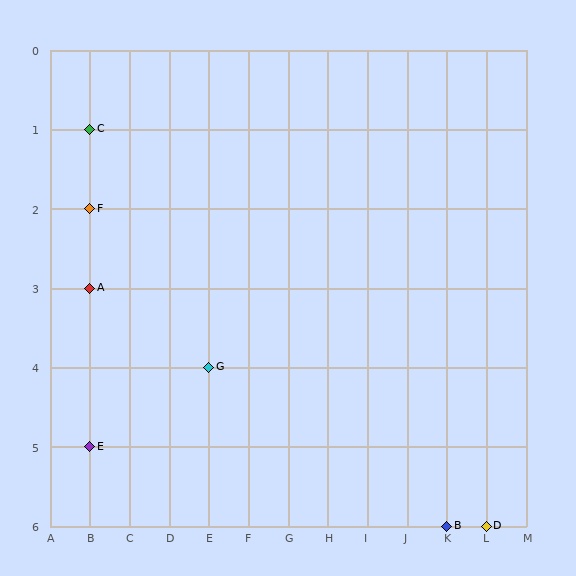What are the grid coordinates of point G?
Point G is at grid coordinates (E, 4).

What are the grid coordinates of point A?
Point A is at grid coordinates (B, 3).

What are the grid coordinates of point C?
Point C is at grid coordinates (B, 1).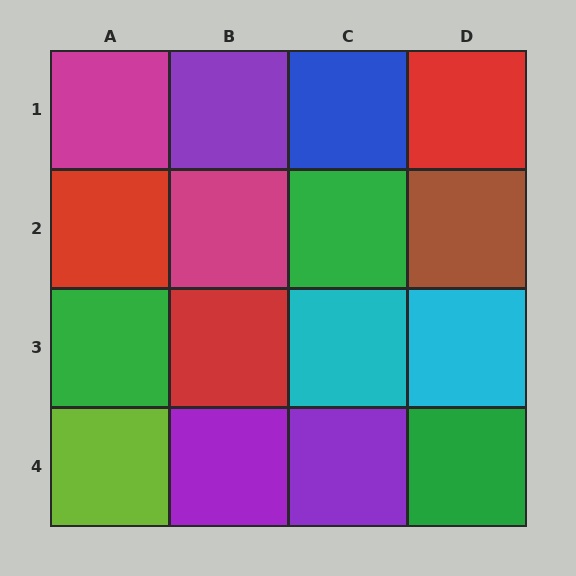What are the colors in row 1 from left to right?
Magenta, purple, blue, red.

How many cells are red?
3 cells are red.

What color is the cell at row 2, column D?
Brown.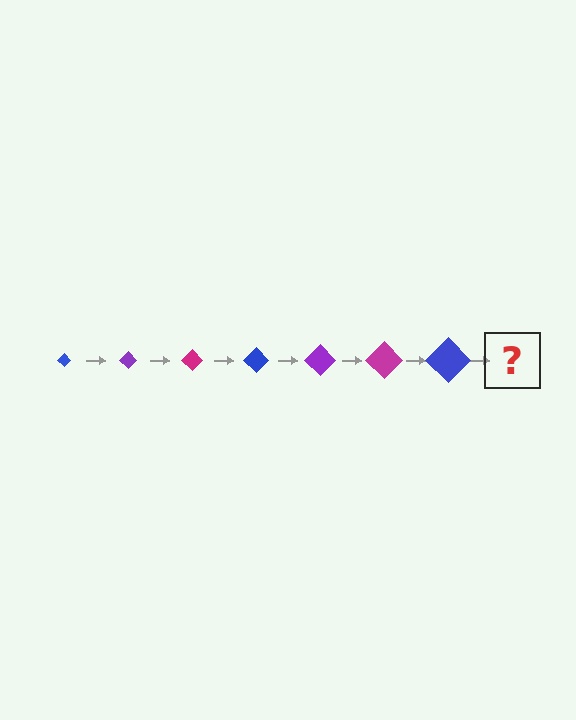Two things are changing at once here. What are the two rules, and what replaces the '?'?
The two rules are that the diamond grows larger each step and the color cycles through blue, purple, and magenta. The '?' should be a purple diamond, larger than the previous one.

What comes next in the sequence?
The next element should be a purple diamond, larger than the previous one.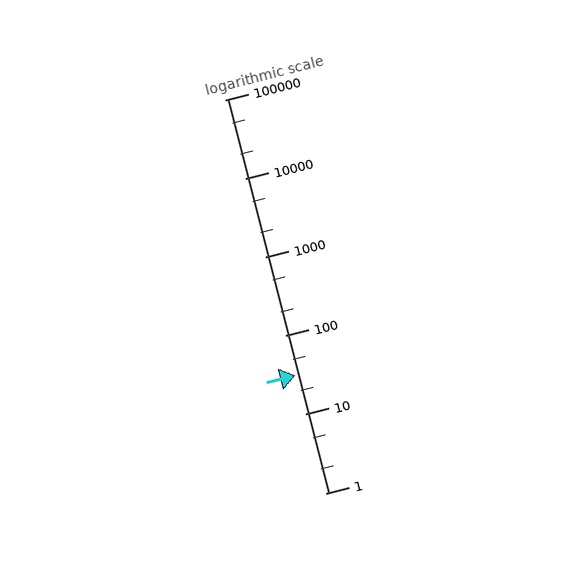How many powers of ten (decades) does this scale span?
The scale spans 5 decades, from 1 to 100000.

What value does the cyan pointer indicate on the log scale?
The pointer indicates approximately 31.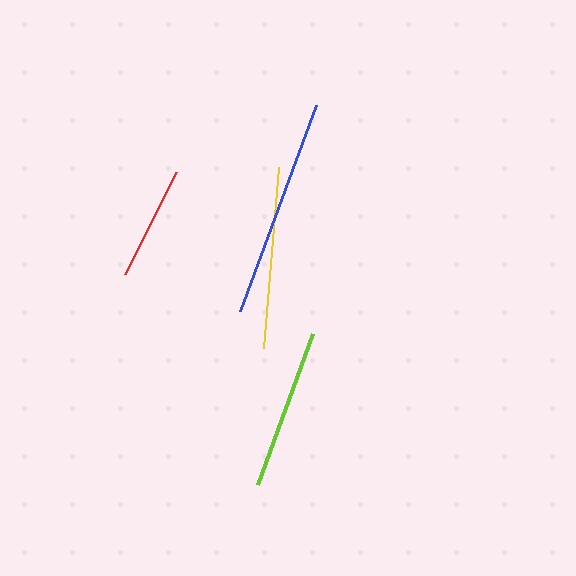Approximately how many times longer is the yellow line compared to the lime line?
The yellow line is approximately 1.1 times the length of the lime line.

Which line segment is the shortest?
The red line is the shortest at approximately 114 pixels.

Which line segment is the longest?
The blue line is the longest at approximately 219 pixels.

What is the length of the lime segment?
The lime segment is approximately 160 pixels long.